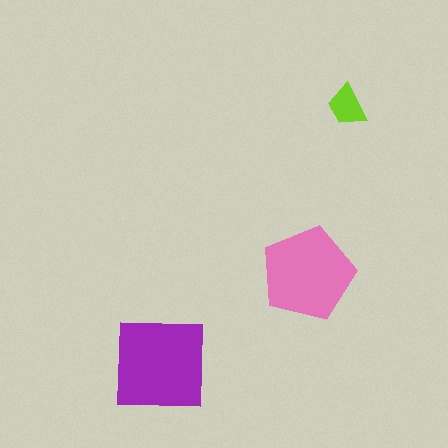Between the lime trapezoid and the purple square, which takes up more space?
The purple square.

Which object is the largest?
The purple square.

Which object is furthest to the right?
The lime trapezoid is rightmost.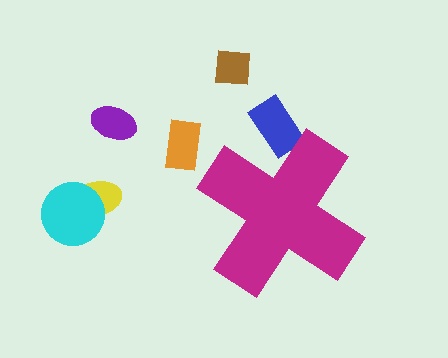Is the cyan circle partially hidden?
No, the cyan circle is fully visible.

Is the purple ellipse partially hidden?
No, the purple ellipse is fully visible.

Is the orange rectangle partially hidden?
No, the orange rectangle is fully visible.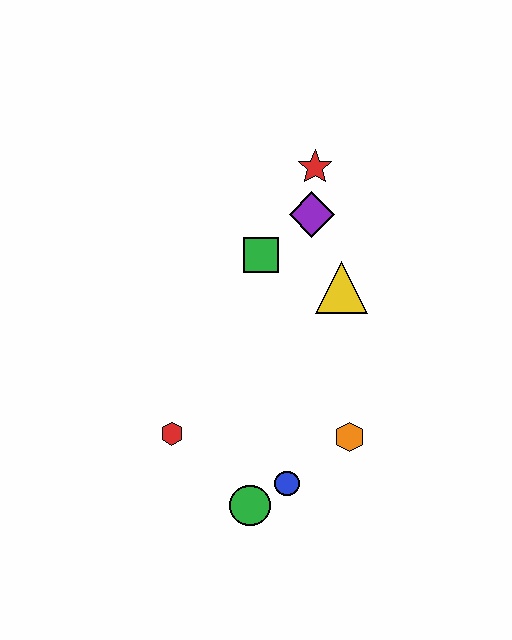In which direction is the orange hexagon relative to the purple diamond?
The orange hexagon is below the purple diamond.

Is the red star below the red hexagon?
No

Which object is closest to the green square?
The purple diamond is closest to the green square.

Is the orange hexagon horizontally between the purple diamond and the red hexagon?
No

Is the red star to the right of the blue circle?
Yes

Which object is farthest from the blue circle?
The red star is farthest from the blue circle.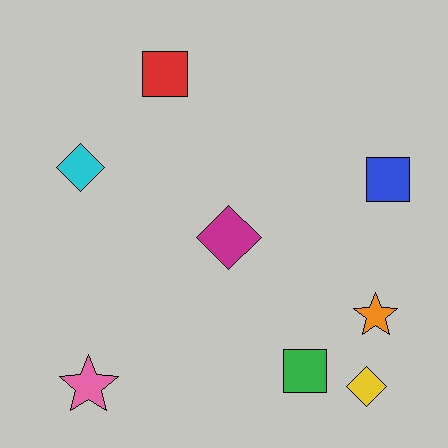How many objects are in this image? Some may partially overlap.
There are 8 objects.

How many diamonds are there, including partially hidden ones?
There are 3 diamonds.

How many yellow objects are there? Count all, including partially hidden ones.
There is 1 yellow object.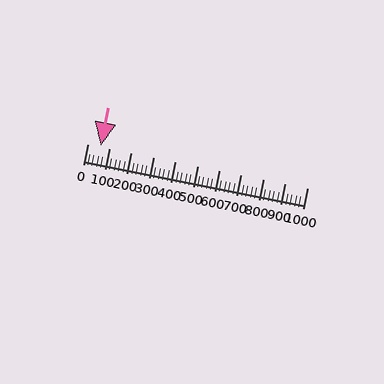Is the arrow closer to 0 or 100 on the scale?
The arrow is closer to 100.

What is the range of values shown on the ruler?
The ruler shows values from 0 to 1000.